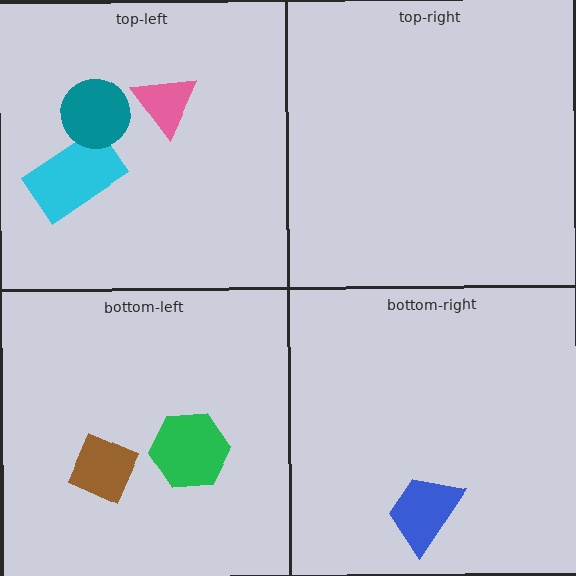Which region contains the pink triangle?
The top-left region.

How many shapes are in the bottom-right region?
1.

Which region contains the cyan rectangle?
The top-left region.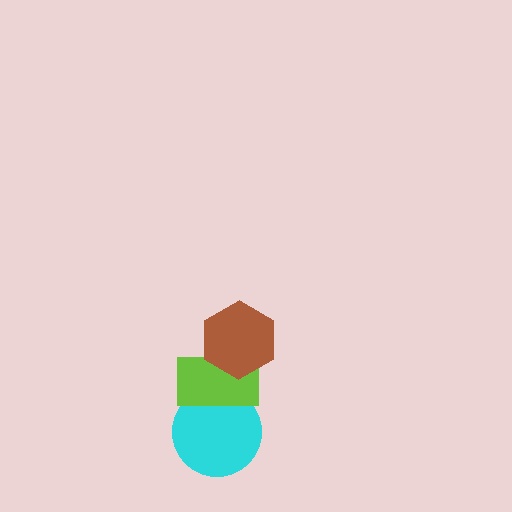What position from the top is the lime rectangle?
The lime rectangle is 2nd from the top.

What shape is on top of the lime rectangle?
The brown hexagon is on top of the lime rectangle.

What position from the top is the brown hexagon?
The brown hexagon is 1st from the top.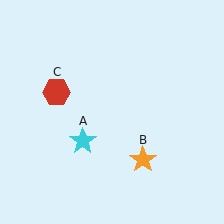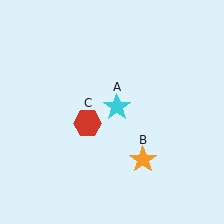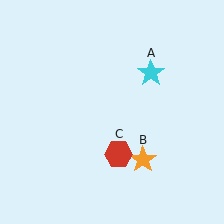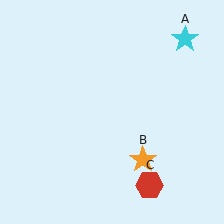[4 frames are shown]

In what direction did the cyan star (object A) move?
The cyan star (object A) moved up and to the right.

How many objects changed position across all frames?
2 objects changed position: cyan star (object A), red hexagon (object C).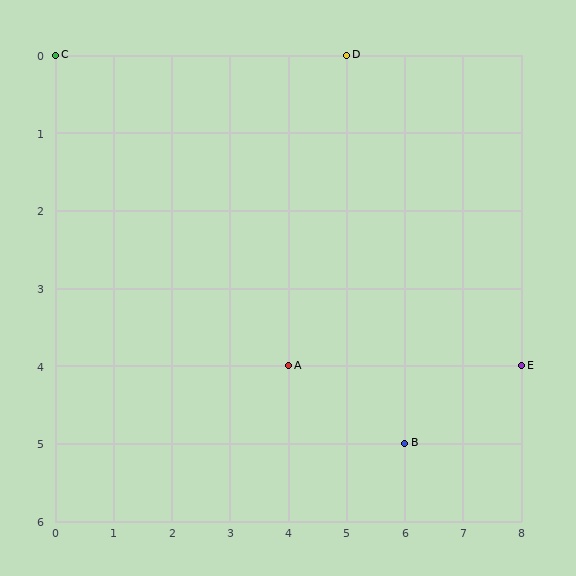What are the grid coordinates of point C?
Point C is at grid coordinates (0, 0).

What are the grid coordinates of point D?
Point D is at grid coordinates (5, 0).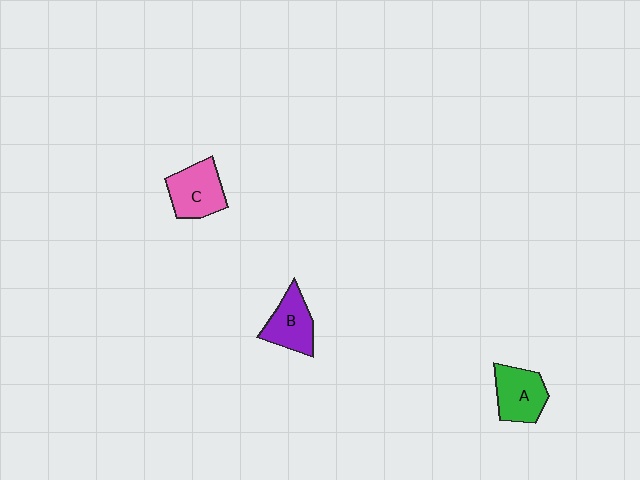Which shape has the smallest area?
Shape B (purple).